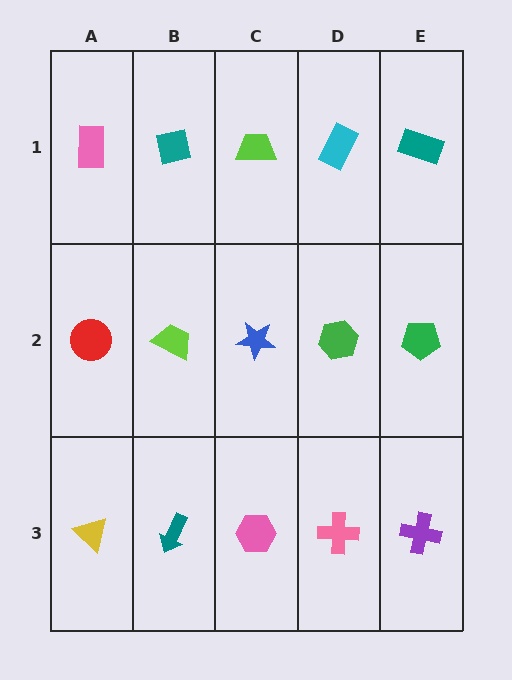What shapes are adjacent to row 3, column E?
A green pentagon (row 2, column E), a pink cross (row 3, column D).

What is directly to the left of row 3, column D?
A pink hexagon.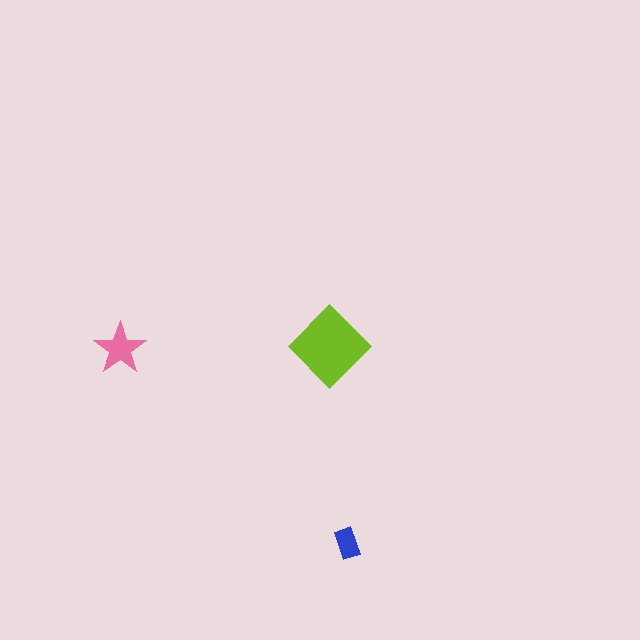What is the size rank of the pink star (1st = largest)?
2nd.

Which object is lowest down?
The blue rectangle is bottommost.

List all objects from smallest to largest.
The blue rectangle, the pink star, the lime diamond.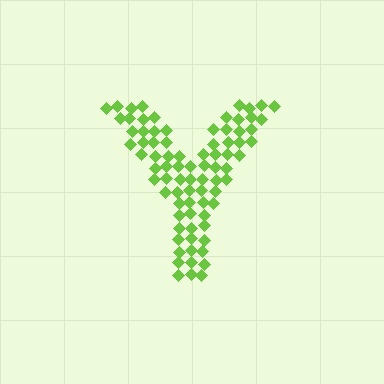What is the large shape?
The large shape is the letter Y.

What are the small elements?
The small elements are diamonds.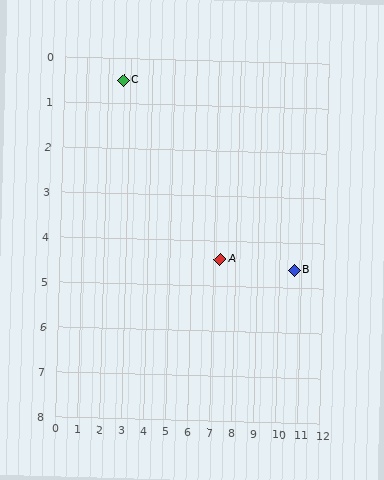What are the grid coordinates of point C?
Point C is at approximately (2.7, 0.5).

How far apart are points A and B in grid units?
Points A and B are about 3.4 grid units apart.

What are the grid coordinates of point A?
Point A is at approximately (7.3, 4.4).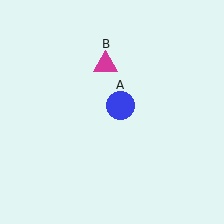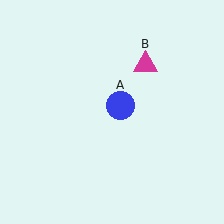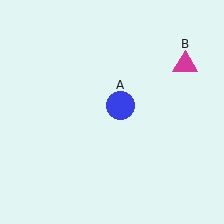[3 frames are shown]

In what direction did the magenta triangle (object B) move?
The magenta triangle (object B) moved right.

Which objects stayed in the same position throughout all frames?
Blue circle (object A) remained stationary.